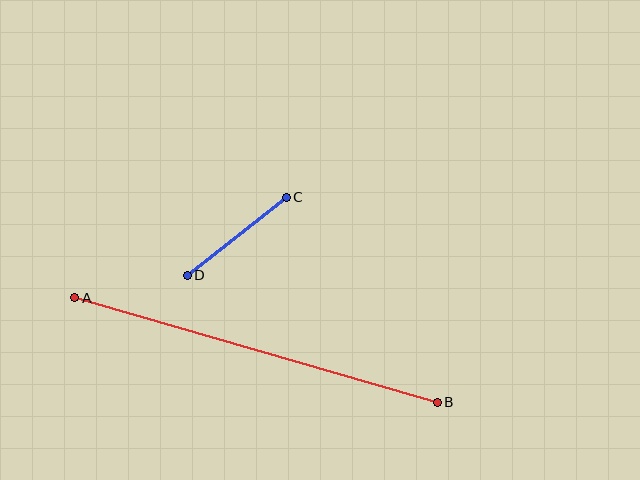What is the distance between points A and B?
The distance is approximately 377 pixels.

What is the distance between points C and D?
The distance is approximately 126 pixels.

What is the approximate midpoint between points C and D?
The midpoint is at approximately (237, 236) pixels.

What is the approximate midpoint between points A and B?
The midpoint is at approximately (256, 350) pixels.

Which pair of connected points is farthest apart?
Points A and B are farthest apart.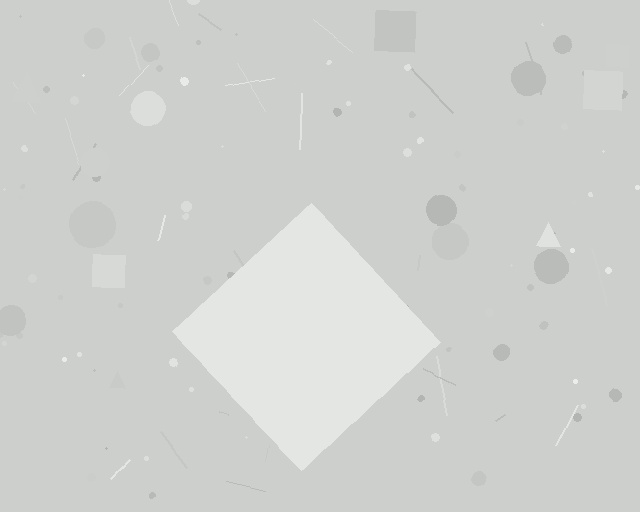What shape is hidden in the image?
A diamond is hidden in the image.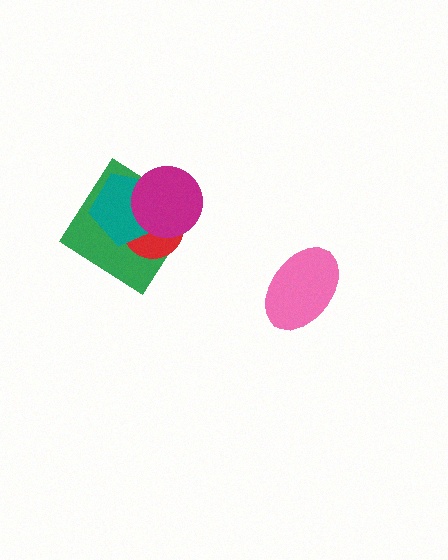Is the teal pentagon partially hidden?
Yes, it is partially covered by another shape.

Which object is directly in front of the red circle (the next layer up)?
The teal pentagon is directly in front of the red circle.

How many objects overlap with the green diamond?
3 objects overlap with the green diamond.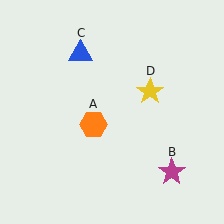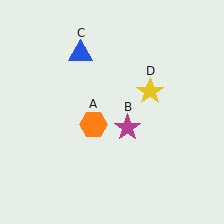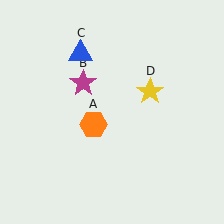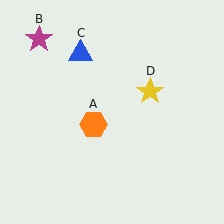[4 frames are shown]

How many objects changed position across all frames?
1 object changed position: magenta star (object B).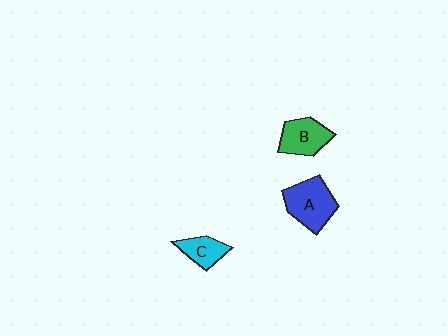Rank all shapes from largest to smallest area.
From largest to smallest: A (blue), B (green), C (cyan).